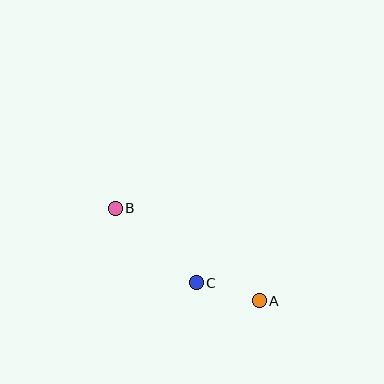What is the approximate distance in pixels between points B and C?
The distance between B and C is approximately 110 pixels.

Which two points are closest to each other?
Points A and C are closest to each other.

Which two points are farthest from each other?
Points A and B are farthest from each other.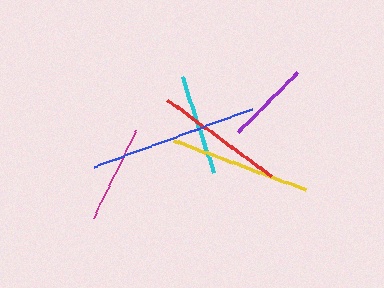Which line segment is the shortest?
The purple line is the shortest at approximately 85 pixels.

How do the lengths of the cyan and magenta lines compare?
The cyan and magenta lines are approximately the same length.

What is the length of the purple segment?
The purple segment is approximately 85 pixels long.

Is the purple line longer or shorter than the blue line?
The blue line is longer than the purple line.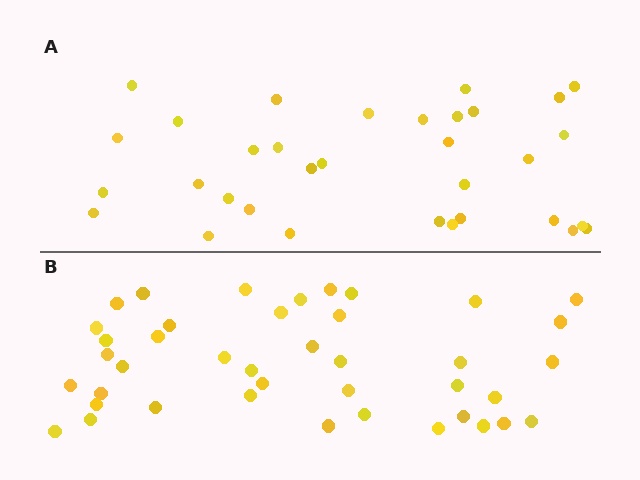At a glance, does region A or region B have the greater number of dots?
Region B (the bottom region) has more dots.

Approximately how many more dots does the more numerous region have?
Region B has roughly 8 or so more dots than region A.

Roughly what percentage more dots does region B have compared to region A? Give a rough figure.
About 25% more.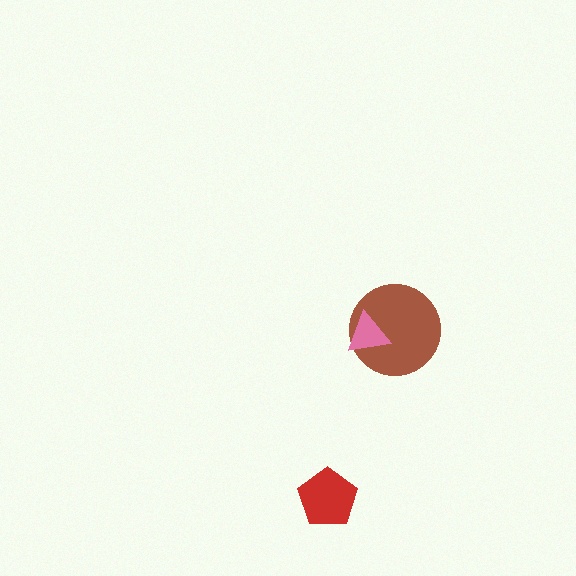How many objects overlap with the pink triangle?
1 object overlaps with the pink triangle.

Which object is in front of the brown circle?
The pink triangle is in front of the brown circle.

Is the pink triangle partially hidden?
No, no other shape covers it.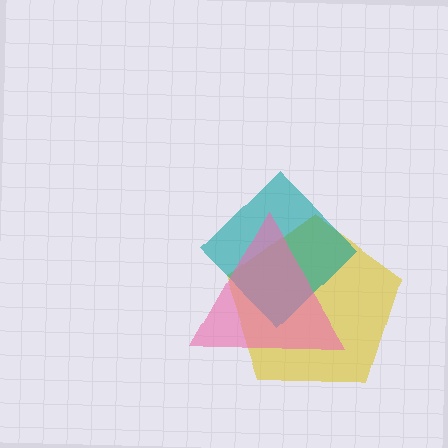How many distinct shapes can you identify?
There are 3 distinct shapes: a yellow pentagon, a teal diamond, a pink triangle.